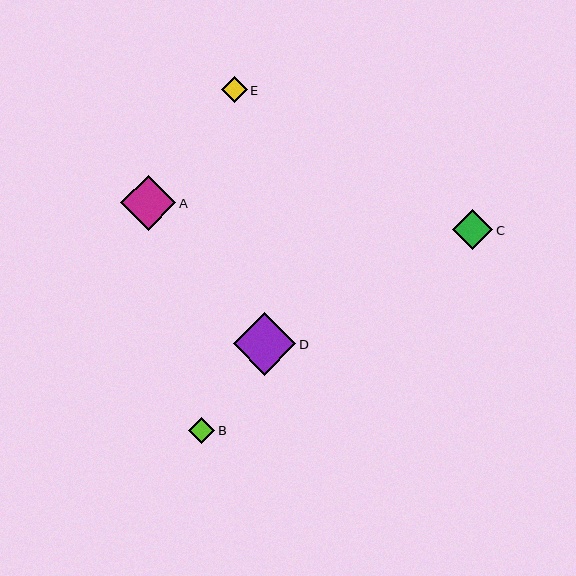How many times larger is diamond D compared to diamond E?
Diamond D is approximately 2.4 times the size of diamond E.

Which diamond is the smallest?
Diamond E is the smallest with a size of approximately 26 pixels.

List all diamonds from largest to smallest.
From largest to smallest: D, A, C, B, E.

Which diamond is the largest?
Diamond D is the largest with a size of approximately 62 pixels.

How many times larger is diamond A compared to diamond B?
Diamond A is approximately 2.1 times the size of diamond B.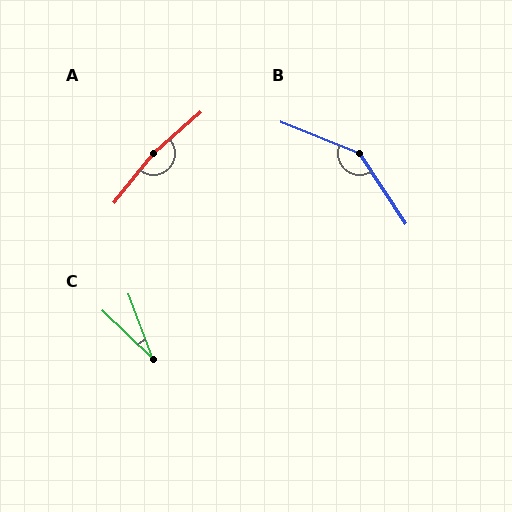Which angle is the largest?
A, at approximately 170 degrees.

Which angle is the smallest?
C, at approximately 25 degrees.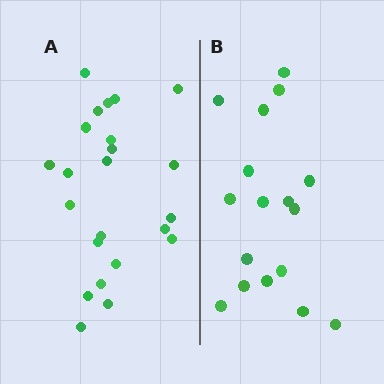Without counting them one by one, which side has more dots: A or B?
Region A (the left region) has more dots.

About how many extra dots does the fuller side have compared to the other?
Region A has about 6 more dots than region B.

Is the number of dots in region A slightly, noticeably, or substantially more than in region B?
Region A has noticeably more, but not dramatically so. The ratio is roughly 1.4 to 1.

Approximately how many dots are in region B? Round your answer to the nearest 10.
About 20 dots. (The exact count is 17, which rounds to 20.)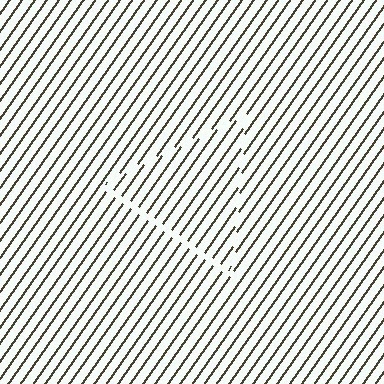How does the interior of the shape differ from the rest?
The interior of the shape contains the same grating, shifted by half a period — the contour is defined by the phase discontinuity where line-ends from the inner and outer gratings abut.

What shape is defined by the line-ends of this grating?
An illusory triangle. The interior of the shape contains the same grating, shifted by half a period — the contour is defined by the phase discontinuity where line-ends from the inner and outer gratings abut.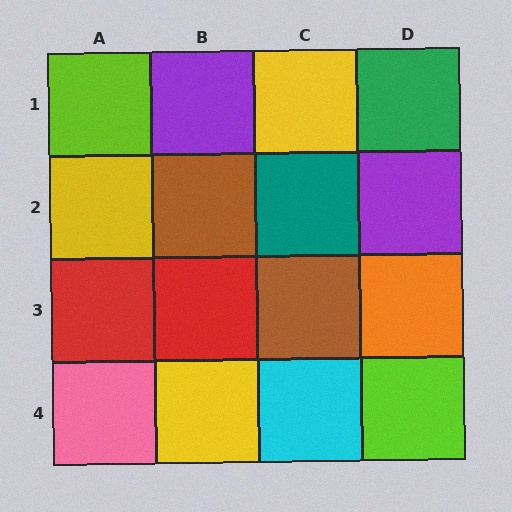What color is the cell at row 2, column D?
Purple.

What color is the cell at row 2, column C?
Teal.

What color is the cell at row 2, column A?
Yellow.